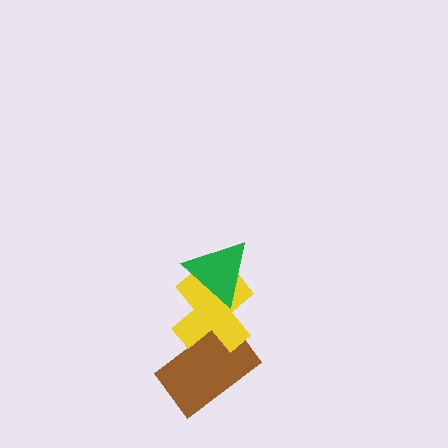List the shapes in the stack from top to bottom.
From top to bottom: the green triangle, the yellow cross, the brown rectangle.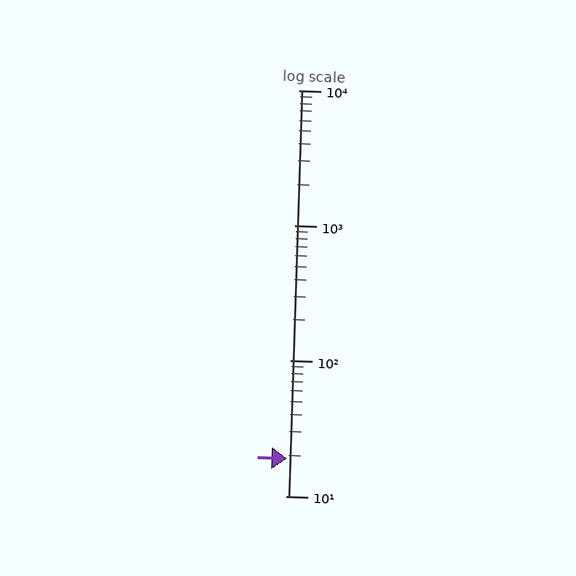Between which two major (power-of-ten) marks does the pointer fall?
The pointer is between 10 and 100.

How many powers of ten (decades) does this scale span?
The scale spans 3 decades, from 10 to 10000.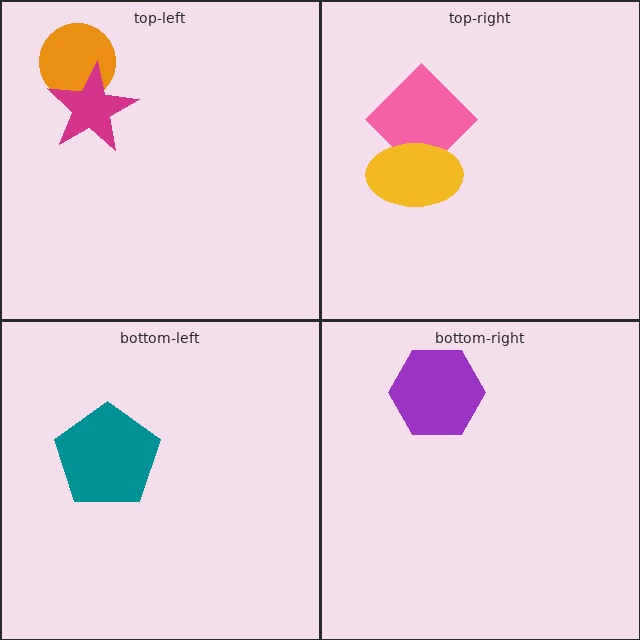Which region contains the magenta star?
The top-left region.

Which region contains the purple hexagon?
The bottom-right region.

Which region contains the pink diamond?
The top-right region.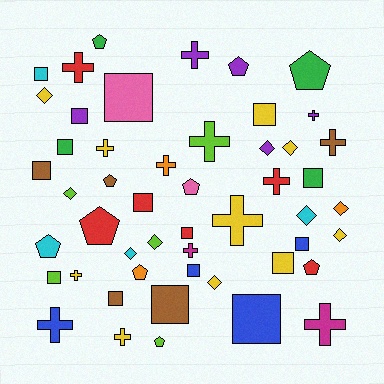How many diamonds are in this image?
There are 10 diamonds.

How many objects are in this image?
There are 50 objects.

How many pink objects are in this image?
There are 2 pink objects.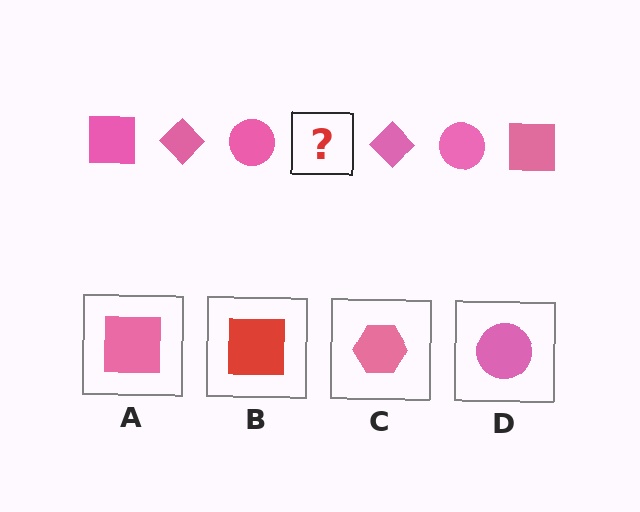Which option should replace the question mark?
Option A.